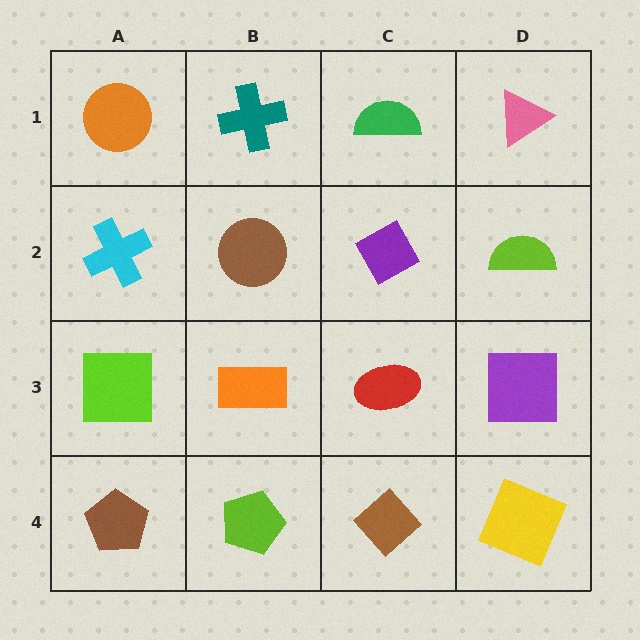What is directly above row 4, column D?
A purple square.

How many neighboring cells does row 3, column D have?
3.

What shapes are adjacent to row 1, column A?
A cyan cross (row 2, column A), a teal cross (row 1, column B).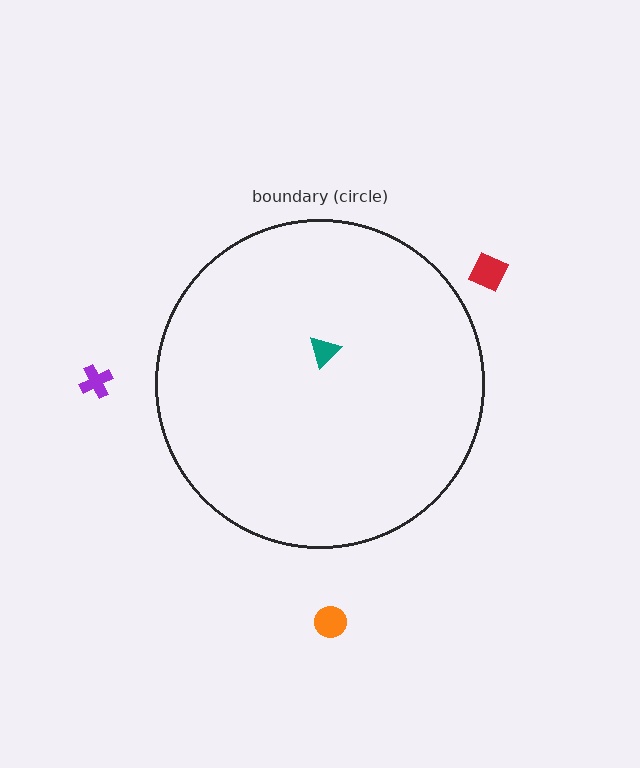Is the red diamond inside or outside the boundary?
Outside.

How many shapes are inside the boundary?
1 inside, 3 outside.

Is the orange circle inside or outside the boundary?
Outside.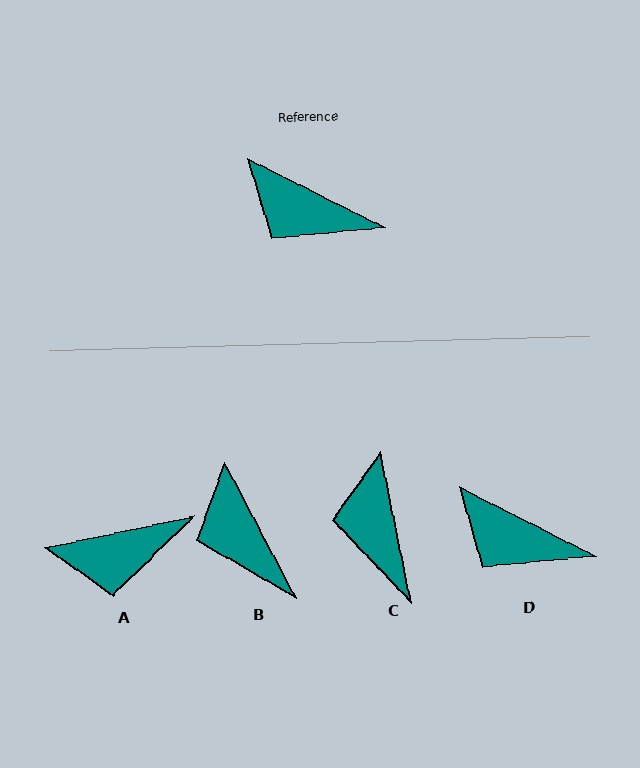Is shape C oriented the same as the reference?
No, it is off by about 52 degrees.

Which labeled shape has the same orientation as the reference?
D.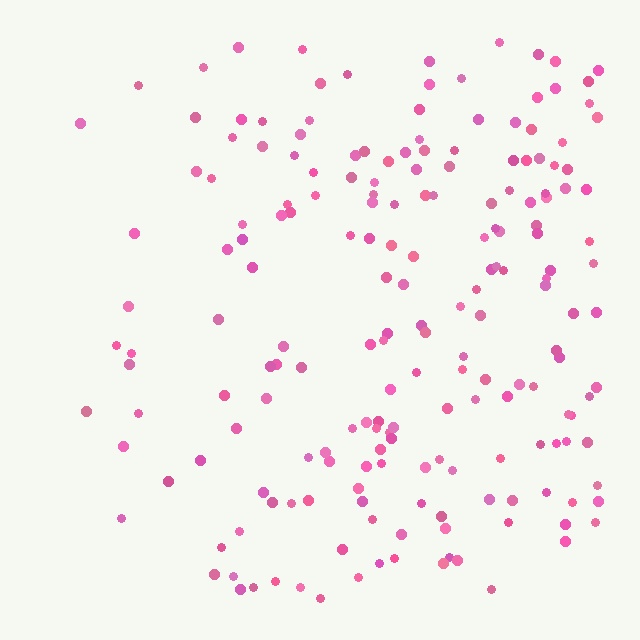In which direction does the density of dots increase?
From left to right, with the right side densest.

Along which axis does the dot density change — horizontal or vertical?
Horizontal.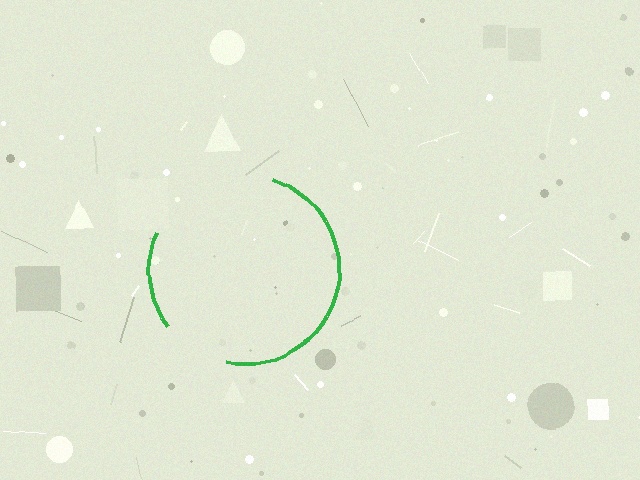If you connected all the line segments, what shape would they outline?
They would outline a circle.